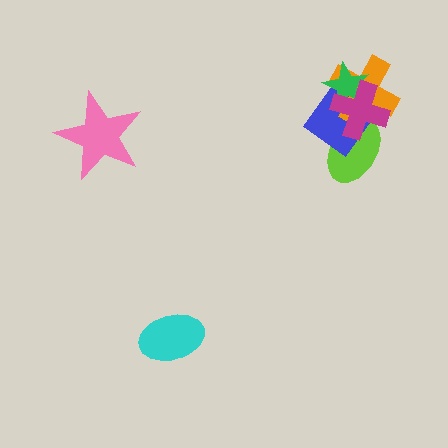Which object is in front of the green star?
The magenta cross is in front of the green star.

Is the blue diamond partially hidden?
Yes, it is partially covered by another shape.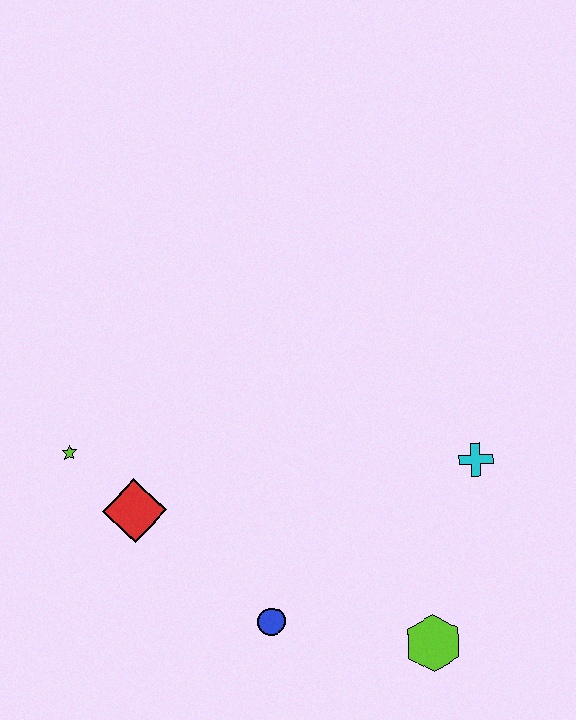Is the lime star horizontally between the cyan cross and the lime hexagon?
No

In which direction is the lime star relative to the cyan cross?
The lime star is to the left of the cyan cross.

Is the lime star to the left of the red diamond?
Yes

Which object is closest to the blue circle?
The lime hexagon is closest to the blue circle.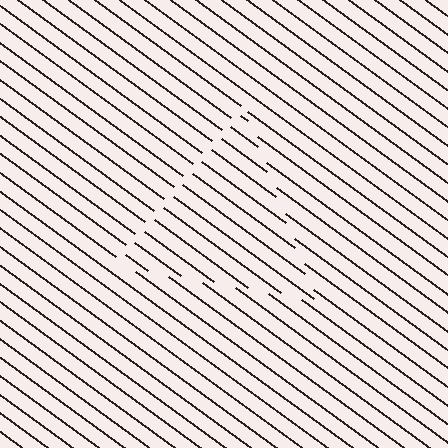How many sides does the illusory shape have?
3 sides — the line-ends trace a triangle.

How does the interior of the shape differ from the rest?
The interior of the shape contains the same grating, shifted by half a period — the contour is defined by the phase discontinuity where line-ends from the inner and outer gratings abut.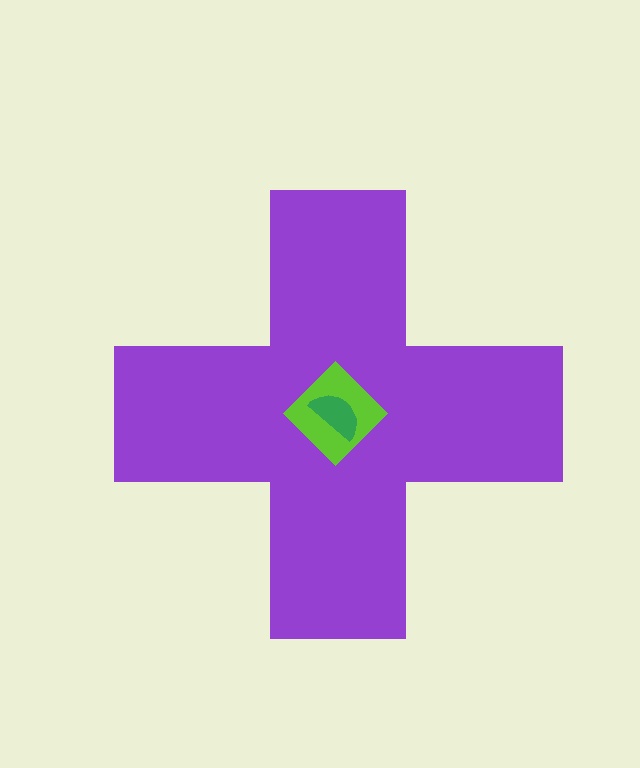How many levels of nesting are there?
3.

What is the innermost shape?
The green semicircle.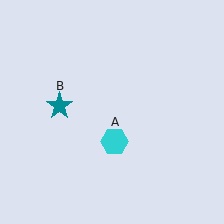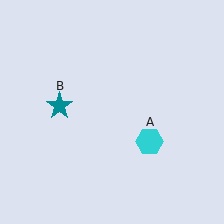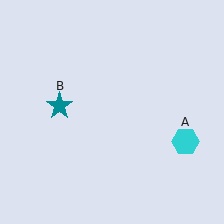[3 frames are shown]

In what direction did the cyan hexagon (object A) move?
The cyan hexagon (object A) moved right.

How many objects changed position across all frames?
1 object changed position: cyan hexagon (object A).